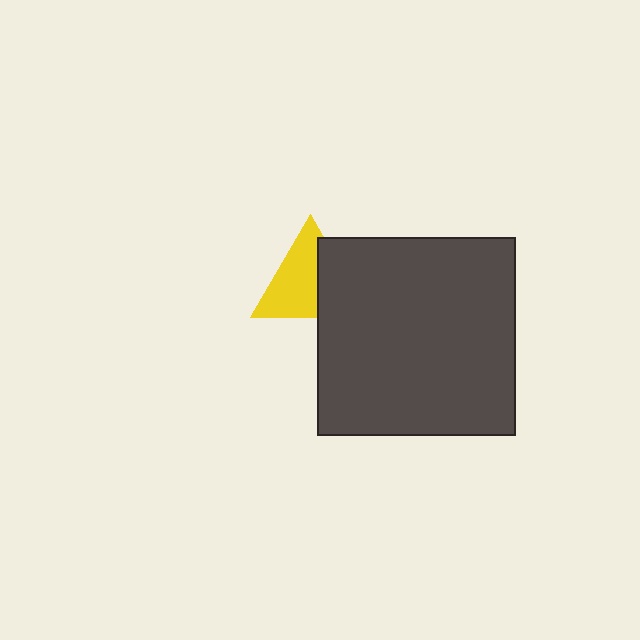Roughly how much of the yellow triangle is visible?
About half of it is visible (roughly 62%).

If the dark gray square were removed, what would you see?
You would see the complete yellow triangle.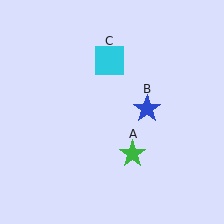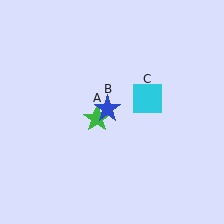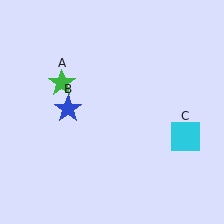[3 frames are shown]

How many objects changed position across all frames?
3 objects changed position: green star (object A), blue star (object B), cyan square (object C).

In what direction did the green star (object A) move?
The green star (object A) moved up and to the left.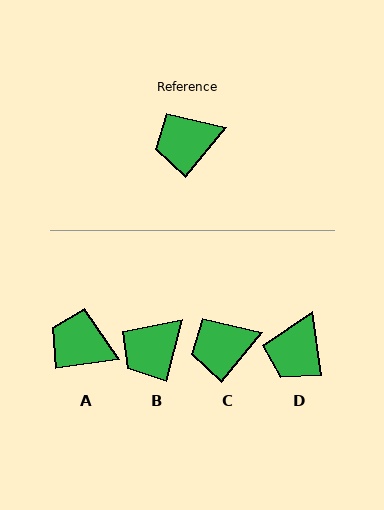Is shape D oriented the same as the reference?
No, it is off by about 48 degrees.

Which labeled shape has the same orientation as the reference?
C.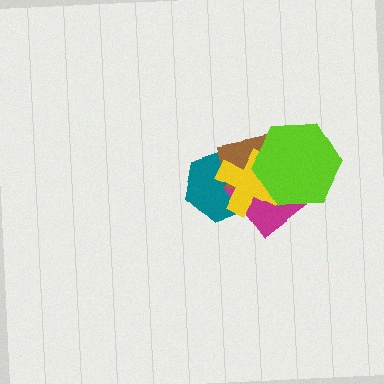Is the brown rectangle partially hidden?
Yes, it is partially covered by another shape.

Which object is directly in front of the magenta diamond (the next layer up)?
The brown rectangle is directly in front of the magenta diamond.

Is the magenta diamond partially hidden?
Yes, it is partially covered by another shape.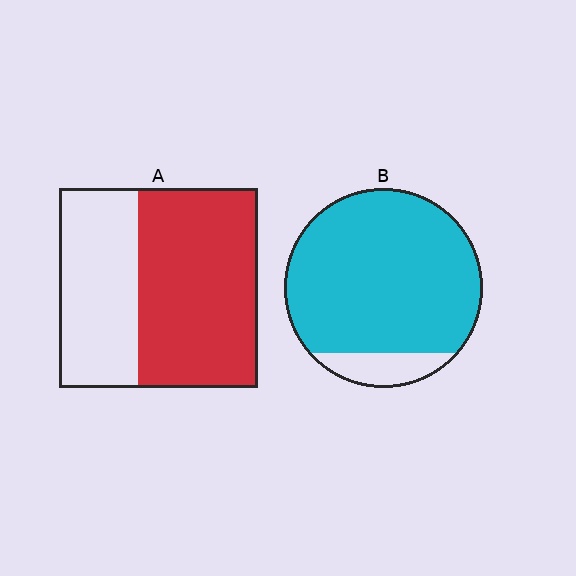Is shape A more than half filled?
Yes.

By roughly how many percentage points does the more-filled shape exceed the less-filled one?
By roughly 30 percentage points (B over A).